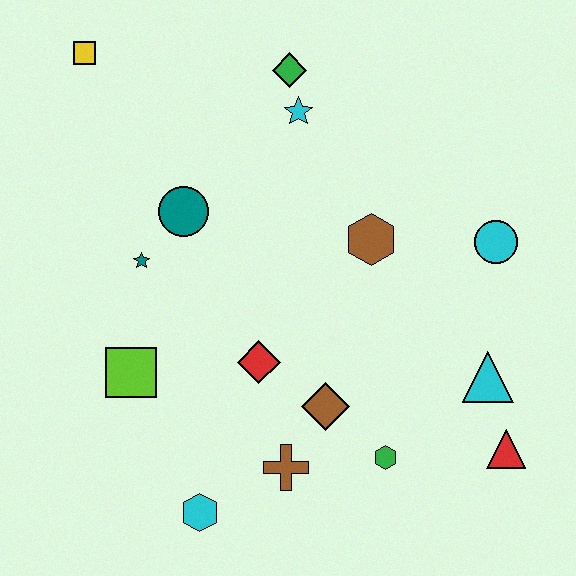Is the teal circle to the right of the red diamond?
No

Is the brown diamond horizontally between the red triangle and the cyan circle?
No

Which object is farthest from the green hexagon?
The yellow square is farthest from the green hexagon.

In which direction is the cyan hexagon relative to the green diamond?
The cyan hexagon is below the green diamond.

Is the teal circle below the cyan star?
Yes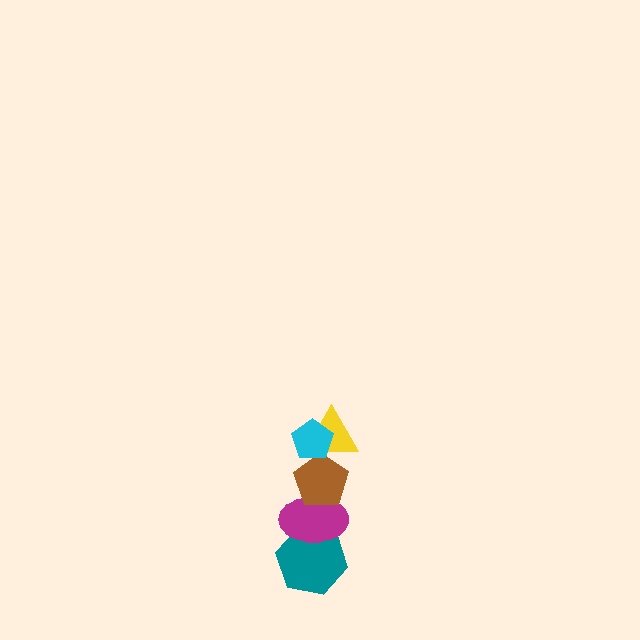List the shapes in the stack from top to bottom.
From top to bottom: the cyan pentagon, the yellow triangle, the brown pentagon, the magenta ellipse, the teal hexagon.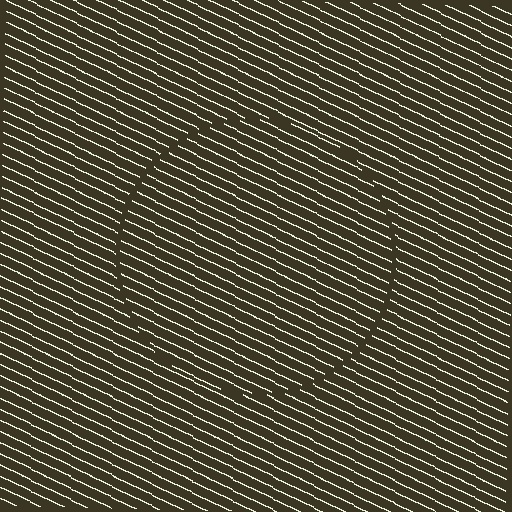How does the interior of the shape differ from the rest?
The interior of the shape contains the same grating, shifted by half a period — the contour is defined by the phase discontinuity where line-ends from the inner and outer gratings abut.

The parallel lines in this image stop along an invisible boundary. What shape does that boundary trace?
An illusory circle. The interior of the shape contains the same grating, shifted by half a period — the contour is defined by the phase discontinuity where line-ends from the inner and outer gratings abut.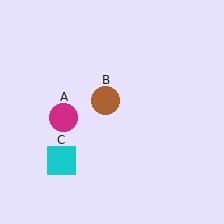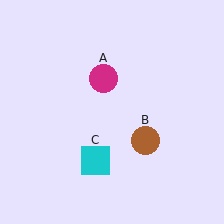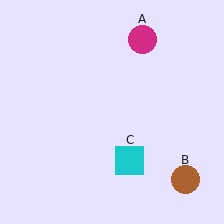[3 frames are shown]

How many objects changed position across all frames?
3 objects changed position: magenta circle (object A), brown circle (object B), cyan square (object C).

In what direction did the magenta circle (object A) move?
The magenta circle (object A) moved up and to the right.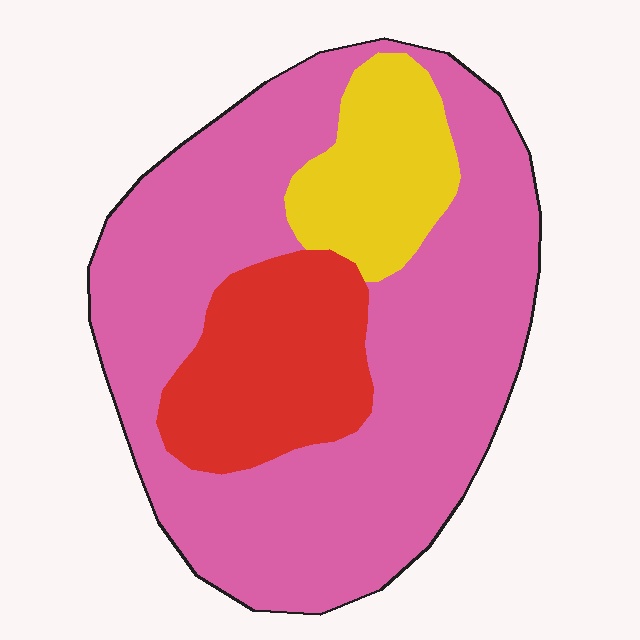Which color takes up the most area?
Pink, at roughly 70%.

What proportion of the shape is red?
Red takes up about one fifth (1/5) of the shape.